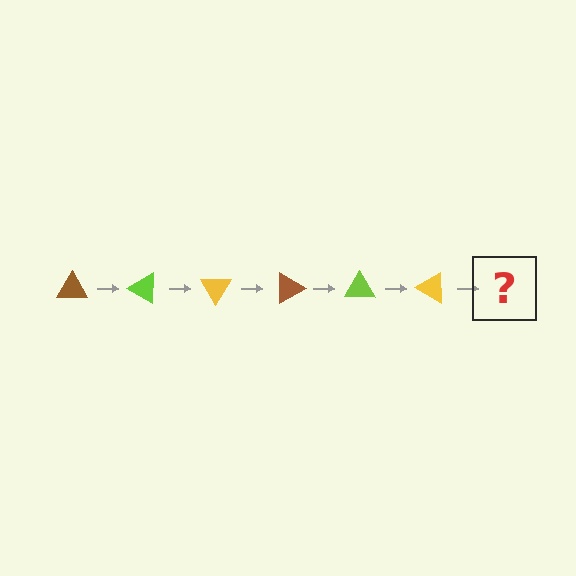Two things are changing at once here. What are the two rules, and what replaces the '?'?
The two rules are that it rotates 30 degrees each step and the color cycles through brown, lime, and yellow. The '?' should be a brown triangle, rotated 180 degrees from the start.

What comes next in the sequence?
The next element should be a brown triangle, rotated 180 degrees from the start.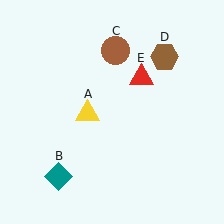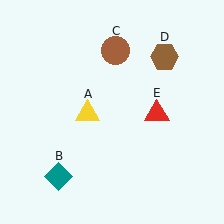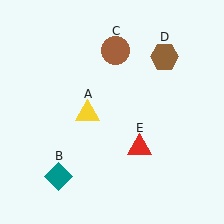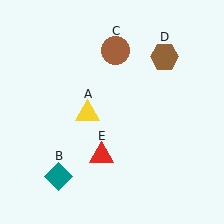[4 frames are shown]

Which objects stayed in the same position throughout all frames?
Yellow triangle (object A) and teal diamond (object B) and brown circle (object C) and brown hexagon (object D) remained stationary.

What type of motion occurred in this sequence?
The red triangle (object E) rotated clockwise around the center of the scene.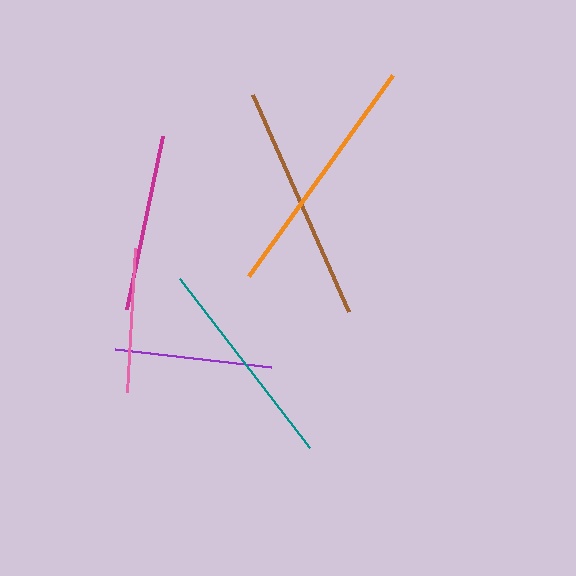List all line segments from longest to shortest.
From longest to shortest: orange, brown, teal, magenta, purple, pink.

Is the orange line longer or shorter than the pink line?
The orange line is longer than the pink line.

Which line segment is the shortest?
The pink line is the shortest at approximately 145 pixels.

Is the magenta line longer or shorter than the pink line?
The magenta line is longer than the pink line.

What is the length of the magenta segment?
The magenta segment is approximately 177 pixels long.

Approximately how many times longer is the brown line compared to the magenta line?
The brown line is approximately 1.3 times the length of the magenta line.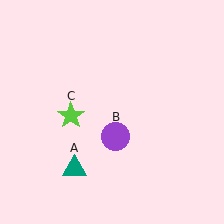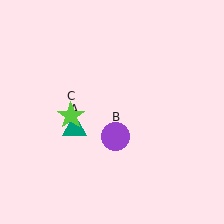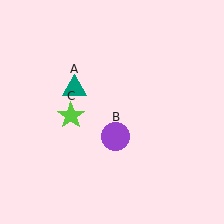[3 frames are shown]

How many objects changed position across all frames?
1 object changed position: teal triangle (object A).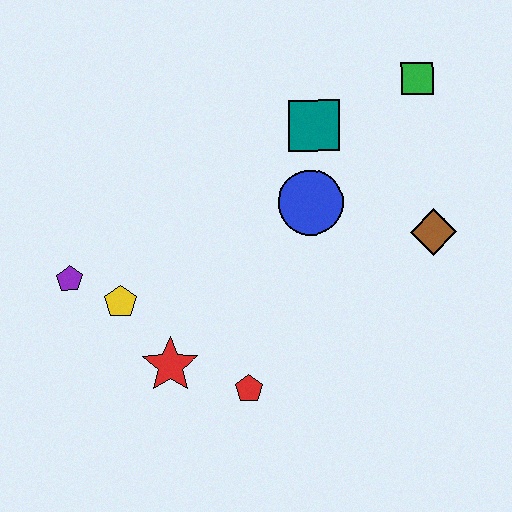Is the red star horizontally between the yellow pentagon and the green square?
Yes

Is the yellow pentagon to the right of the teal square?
No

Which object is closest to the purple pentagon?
The yellow pentagon is closest to the purple pentagon.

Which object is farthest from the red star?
The green square is farthest from the red star.